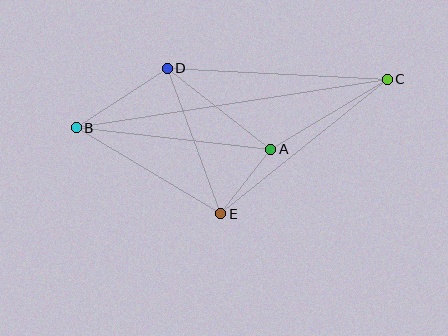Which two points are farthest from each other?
Points B and C are farthest from each other.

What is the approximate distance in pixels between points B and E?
The distance between B and E is approximately 168 pixels.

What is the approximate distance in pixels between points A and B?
The distance between A and B is approximately 196 pixels.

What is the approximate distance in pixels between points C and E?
The distance between C and E is approximately 214 pixels.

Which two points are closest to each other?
Points A and E are closest to each other.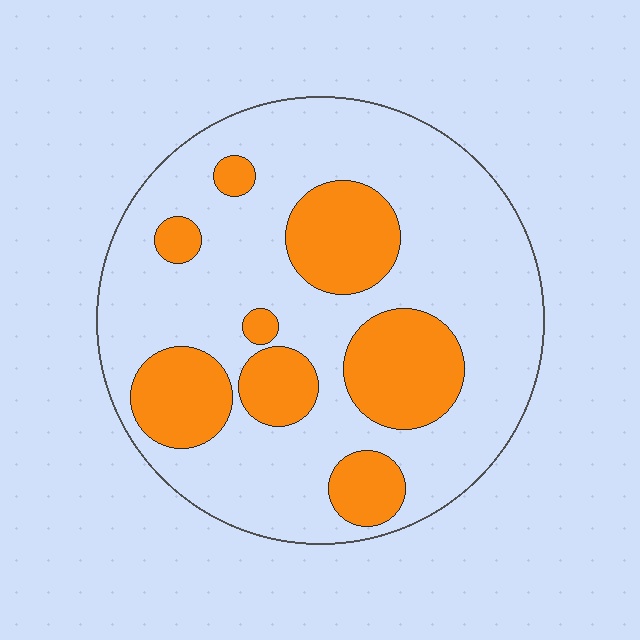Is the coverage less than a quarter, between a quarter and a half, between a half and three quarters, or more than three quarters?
Between a quarter and a half.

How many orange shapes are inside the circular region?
8.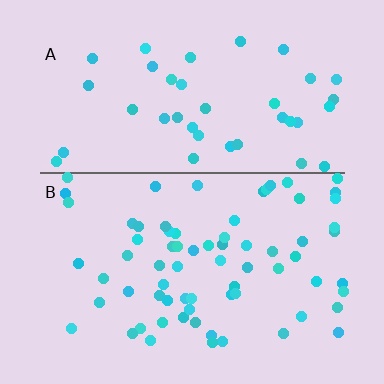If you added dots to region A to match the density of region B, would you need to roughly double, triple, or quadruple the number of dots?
Approximately double.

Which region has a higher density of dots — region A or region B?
B (the bottom).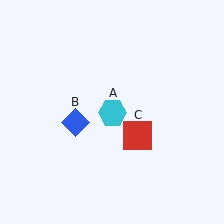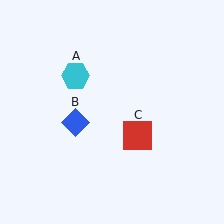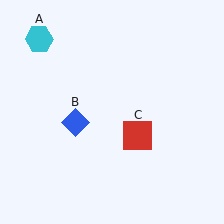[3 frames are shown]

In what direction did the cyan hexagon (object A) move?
The cyan hexagon (object A) moved up and to the left.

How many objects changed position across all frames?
1 object changed position: cyan hexagon (object A).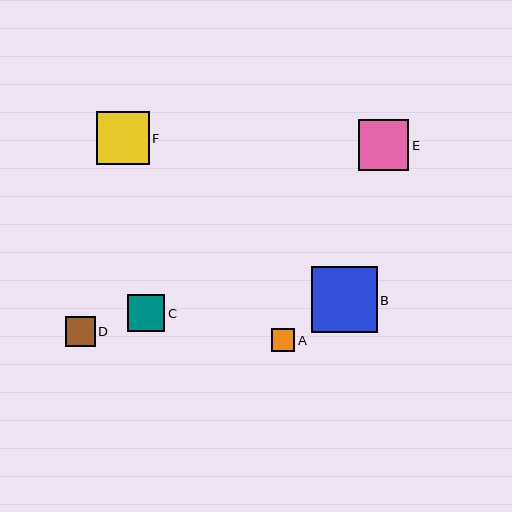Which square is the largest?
Square B is the largest with a size of approximately 66 pixels.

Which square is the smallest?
Square A is the smallest with a size of approximately 23 pixels.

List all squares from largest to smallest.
From largest to smallest: B, F, E, C, D, A.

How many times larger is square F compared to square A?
Square F is approximately 2.3 times the size of square A.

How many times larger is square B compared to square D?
Square B is approximately 2.2 times the size of square D.